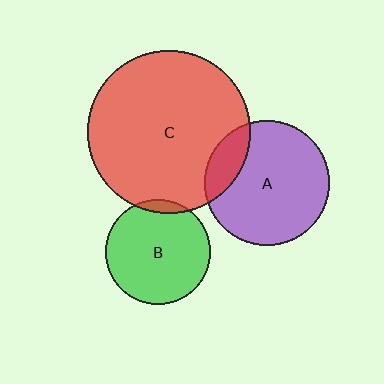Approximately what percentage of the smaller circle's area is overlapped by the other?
Approximately 15%.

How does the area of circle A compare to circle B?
Approximately 1.4 times.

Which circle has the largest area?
Circle C (red).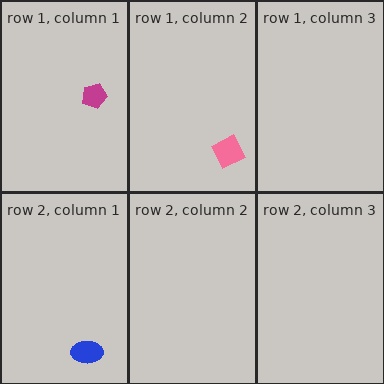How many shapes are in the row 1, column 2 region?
1.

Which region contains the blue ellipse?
The row 2, column 1 region.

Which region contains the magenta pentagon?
The row 1, column 1 region.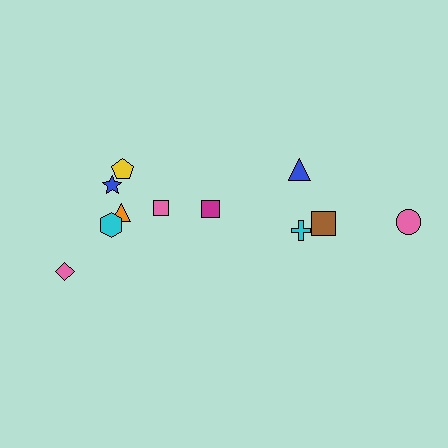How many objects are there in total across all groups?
There are 11 objects.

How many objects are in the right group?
There are 4 objects.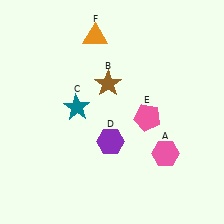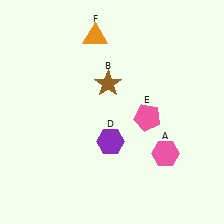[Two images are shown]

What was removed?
The teal star (C) was removed in Image 2.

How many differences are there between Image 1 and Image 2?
There is 1 difference between the two images.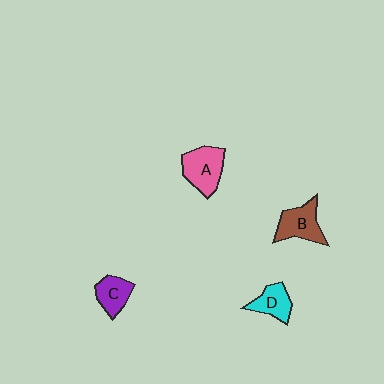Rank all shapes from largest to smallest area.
From largest to smallest: A (pink), B (brown), D (cyan), C (purple).